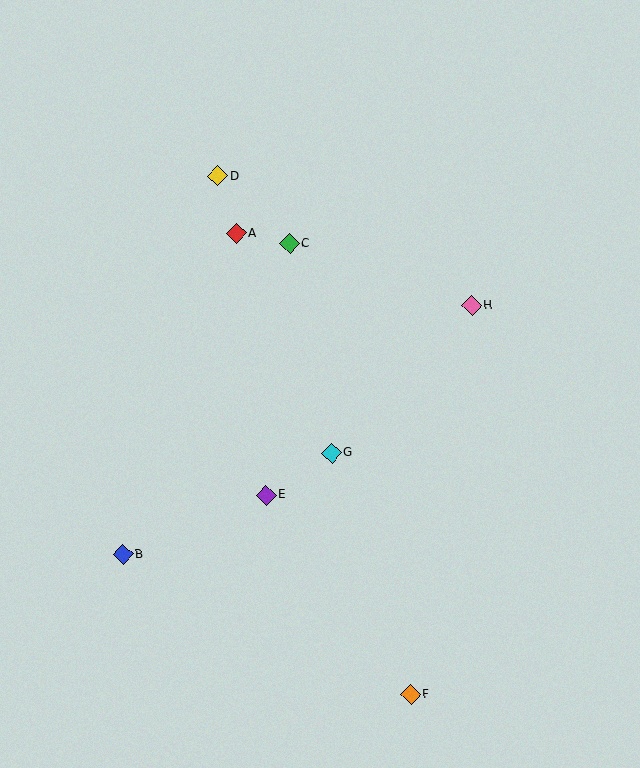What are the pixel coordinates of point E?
Point E is at (266, 495).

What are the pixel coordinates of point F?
Point F is at (411, 695).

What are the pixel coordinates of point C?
Point C is at (289, 243).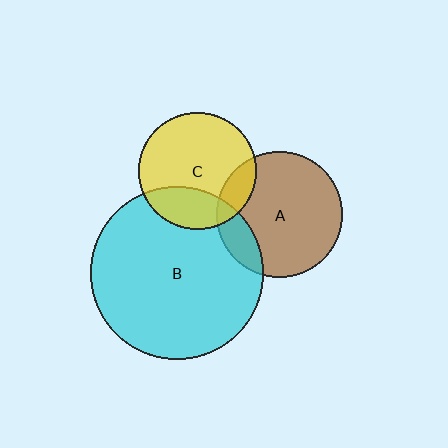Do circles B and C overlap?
Yes.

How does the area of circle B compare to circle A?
Approximately 1.9 times.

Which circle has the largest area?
Circle B (cyan).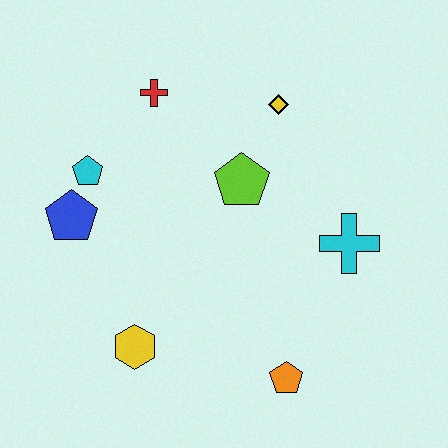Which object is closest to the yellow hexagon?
The blue pentagon is closest to the yellow hexagon.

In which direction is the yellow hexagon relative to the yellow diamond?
The yellow hexagon is below the yellow diamond.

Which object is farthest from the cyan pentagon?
The orange pentagon is farthest from the cyan pentagon.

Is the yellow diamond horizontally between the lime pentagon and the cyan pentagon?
No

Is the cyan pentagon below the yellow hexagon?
No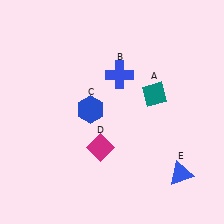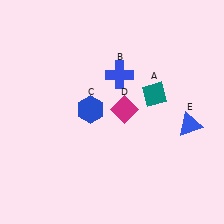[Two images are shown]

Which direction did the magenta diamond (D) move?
The magenta diamond (D) moved up.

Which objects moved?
The objects that moved are: the magenta diamond (D), the blue triangle (E).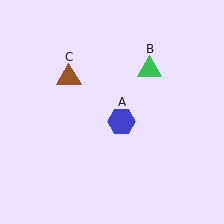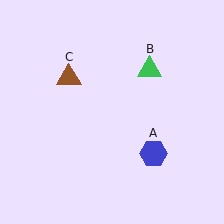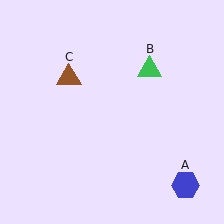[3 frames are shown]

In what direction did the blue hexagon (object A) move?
The blue hexagon (object A) moved down and to the right.